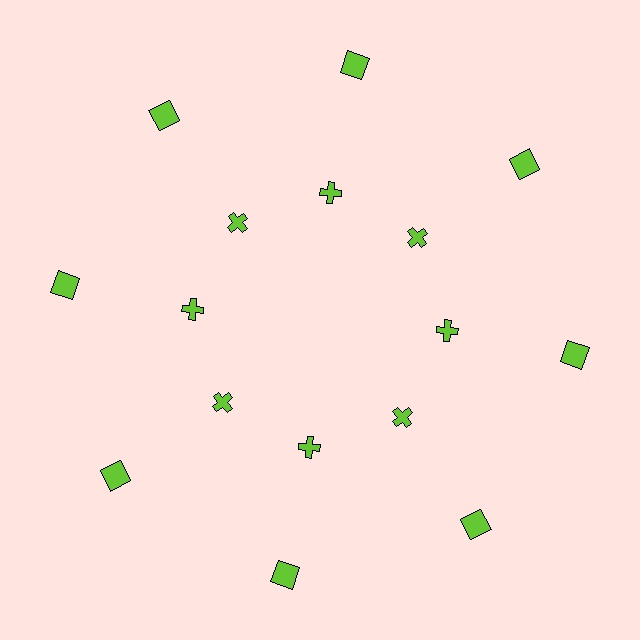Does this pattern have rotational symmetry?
Yes, this pattern has 8-fold rotational symmetry. It looks the same after rotating 45 degrees around the center.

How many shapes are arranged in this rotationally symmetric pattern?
There are 16 shapes, arranged in 8 groups of 2.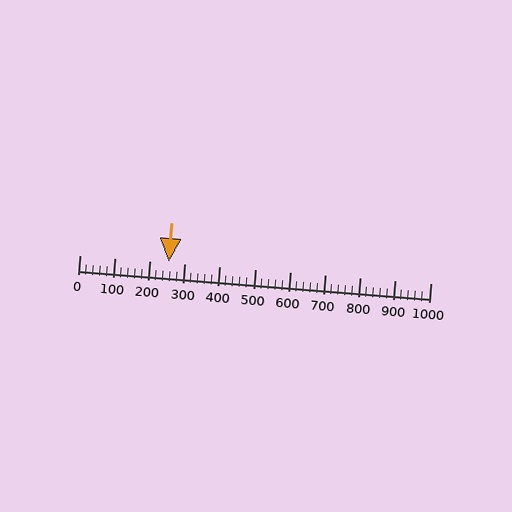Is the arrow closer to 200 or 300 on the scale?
The arrow is closer to 300.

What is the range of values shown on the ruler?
The ruler shows values from 0 to 1000.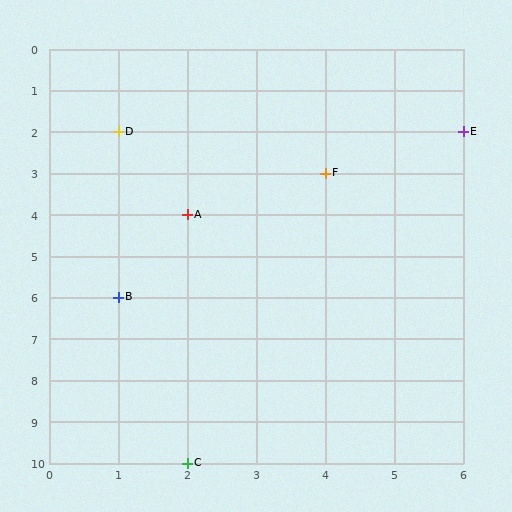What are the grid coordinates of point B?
Point B is at grid coordinates (1, 6).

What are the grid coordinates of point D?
Point D is at grid coordinates (1, 2).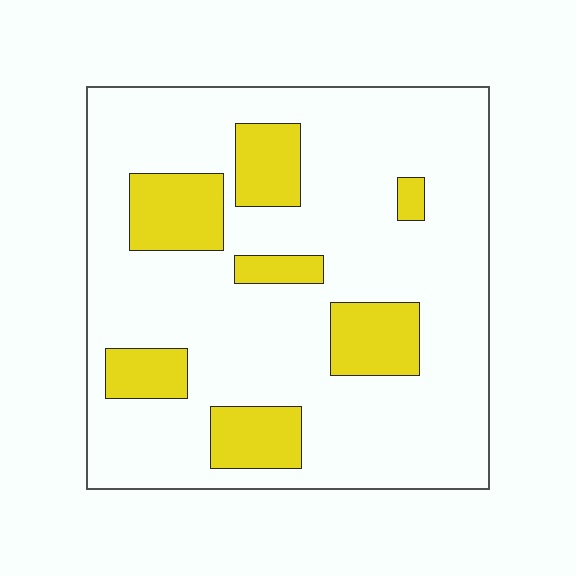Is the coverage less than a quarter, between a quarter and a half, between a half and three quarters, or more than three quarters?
Less than a quarter.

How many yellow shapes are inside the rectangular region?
7.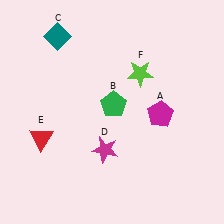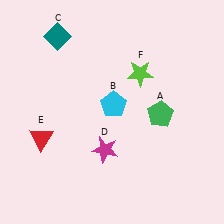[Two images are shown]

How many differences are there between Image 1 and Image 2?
There are 2 differences between the two images.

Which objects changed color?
A changed from magenta to green. B changed from green to cyan.